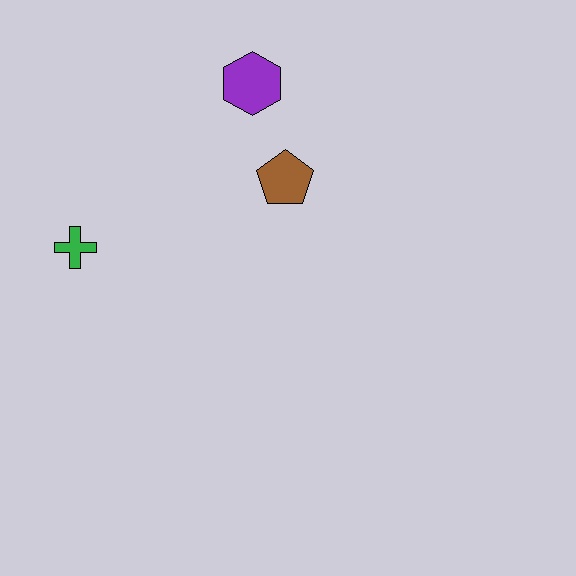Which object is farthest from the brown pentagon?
The green cross is farthest from the brown pentagon.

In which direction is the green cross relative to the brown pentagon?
The green cross is to the left of the brown pentagon.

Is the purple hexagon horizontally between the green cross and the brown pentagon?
Yes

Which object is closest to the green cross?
The brown pentagon is closest to the green cross.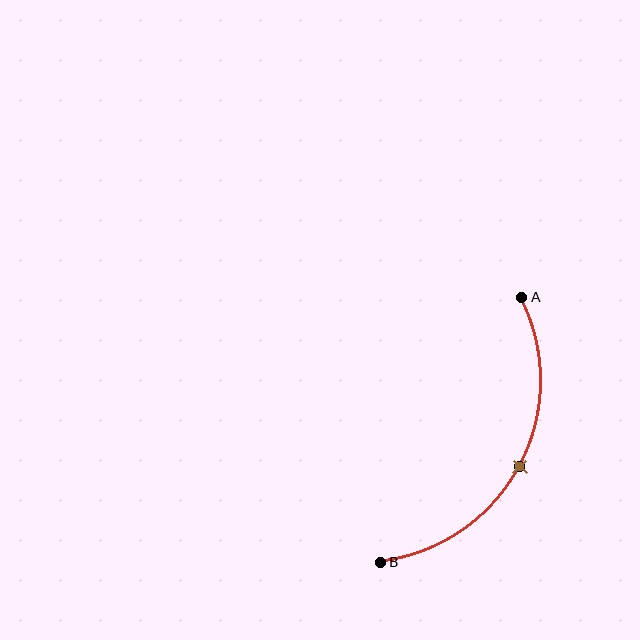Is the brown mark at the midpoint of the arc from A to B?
Yes. The brown mark lies on the arc at equal arc-length from both A and B — it is the arc midpoint.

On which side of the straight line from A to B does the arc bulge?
The arc bulges to the right of the straight line connecting A and B.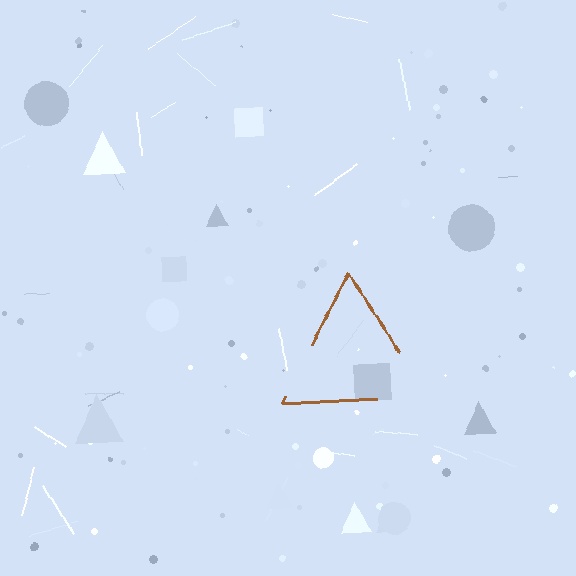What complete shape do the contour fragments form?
The contour fragments form a triangle.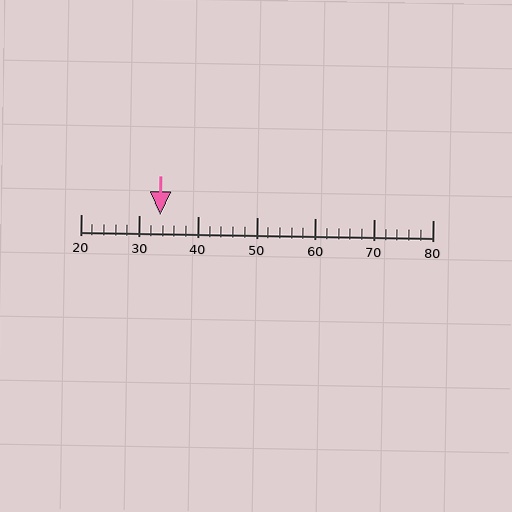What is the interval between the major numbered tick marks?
The major tick marks are spaced 10 units apart.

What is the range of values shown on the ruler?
The ruler shows values from 20 to 80.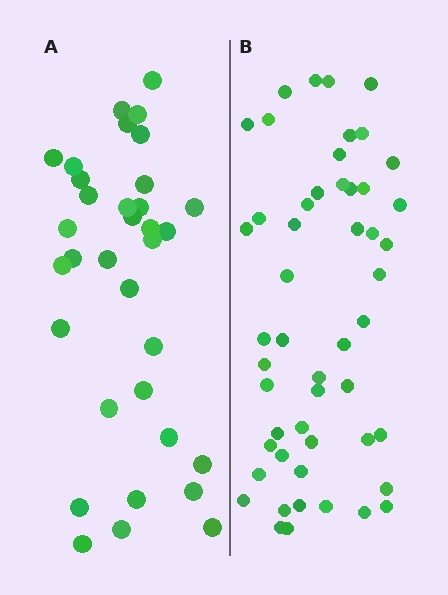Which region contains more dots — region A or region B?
Region B (the right region) has more dots.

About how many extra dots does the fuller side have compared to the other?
Region B has approximately 15 more dots than region A.